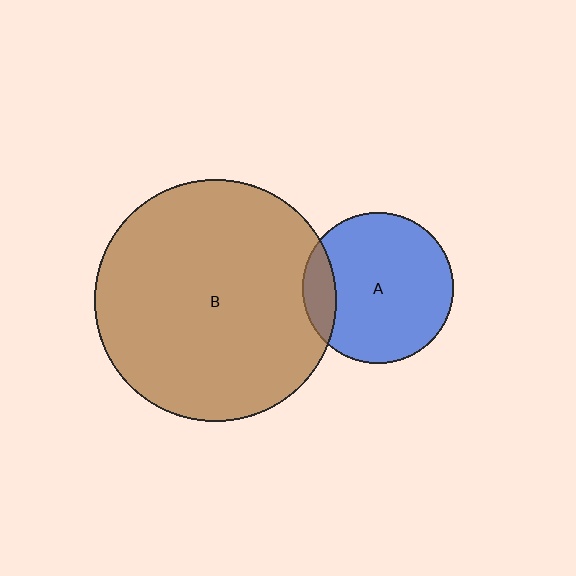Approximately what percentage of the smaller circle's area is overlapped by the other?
Approximately 15%.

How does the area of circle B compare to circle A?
Approximately 2.6 times.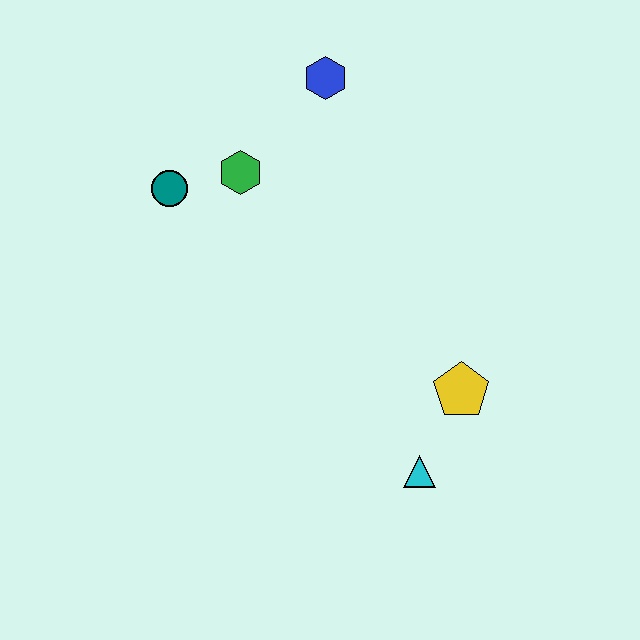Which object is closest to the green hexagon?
The teal circle is closest to the green hexagon.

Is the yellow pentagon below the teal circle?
Yes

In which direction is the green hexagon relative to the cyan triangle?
The green hexagon is above the cyan triangle.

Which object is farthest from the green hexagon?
The cyan triangle is farthest from the green hexagon.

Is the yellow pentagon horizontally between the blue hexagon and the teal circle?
No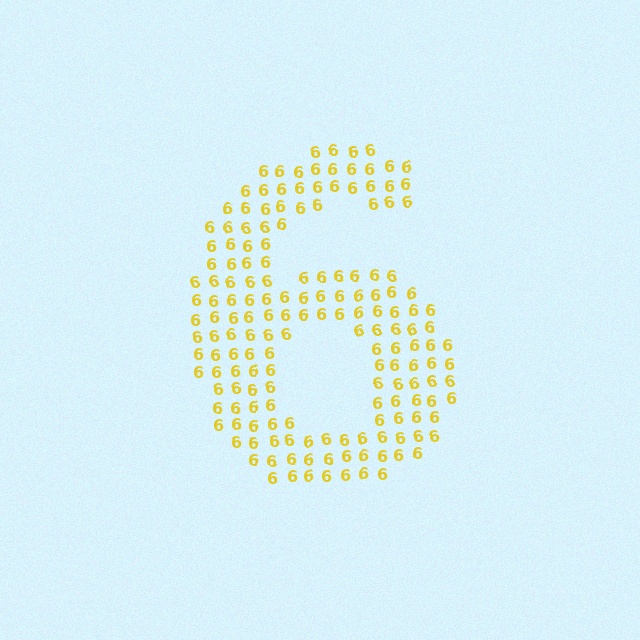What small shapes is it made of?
It is made of small digit 6's.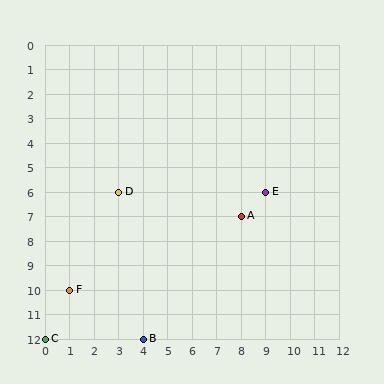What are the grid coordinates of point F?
Point F is at grid coordinates (1, 10).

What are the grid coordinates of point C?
Point C is at grid coordinates (0, 12).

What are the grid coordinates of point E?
Point E is at grid coordinates (9, 6).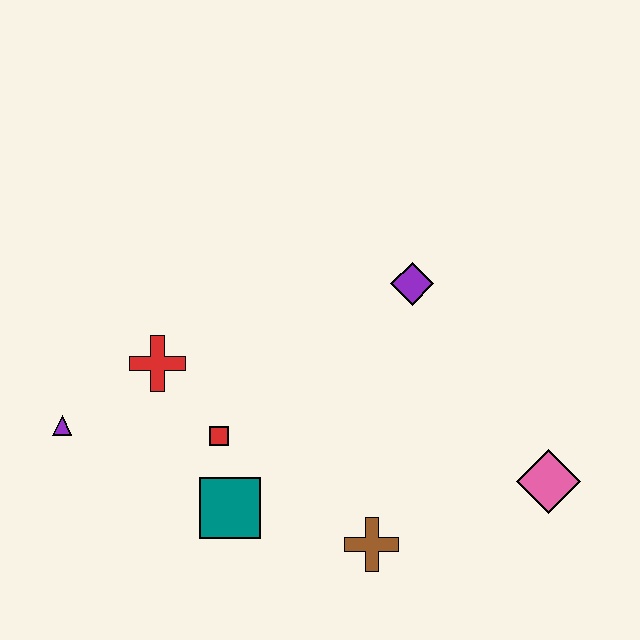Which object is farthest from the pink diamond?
The purple triangle is farthest from the pink diamond.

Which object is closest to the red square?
The teal square is closest to the red square.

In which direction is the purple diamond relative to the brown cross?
The purple diamond is above the brown cross.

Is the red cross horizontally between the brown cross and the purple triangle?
Yes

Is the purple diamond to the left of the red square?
No